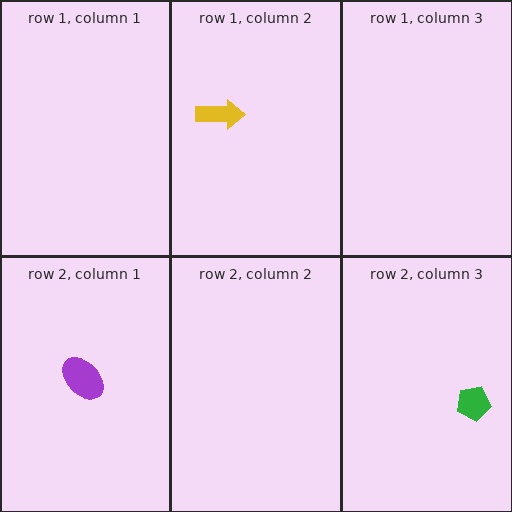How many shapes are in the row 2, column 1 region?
1.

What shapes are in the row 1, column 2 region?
The yellow arrow.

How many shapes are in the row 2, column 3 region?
1.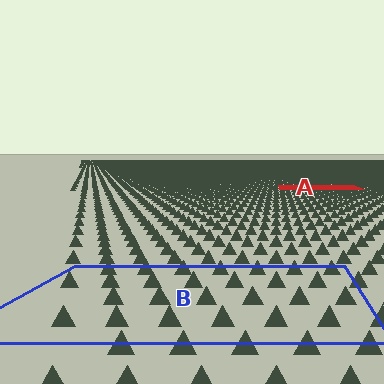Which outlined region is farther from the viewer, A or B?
Region A is farther from the viewer — the texture elements inside it appear smaller and more densely packed.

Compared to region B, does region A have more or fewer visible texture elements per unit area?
Region A has more texture elements per unit area — they are packed more densely because it is farther away.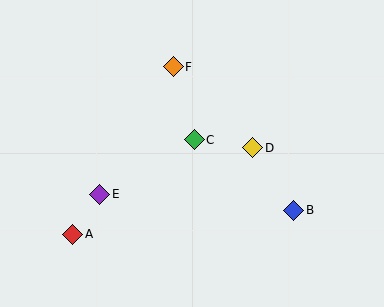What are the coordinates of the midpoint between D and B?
The midpoint between D and B is at (273, 179).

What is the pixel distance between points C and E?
The distance between C and E is 109 pixels.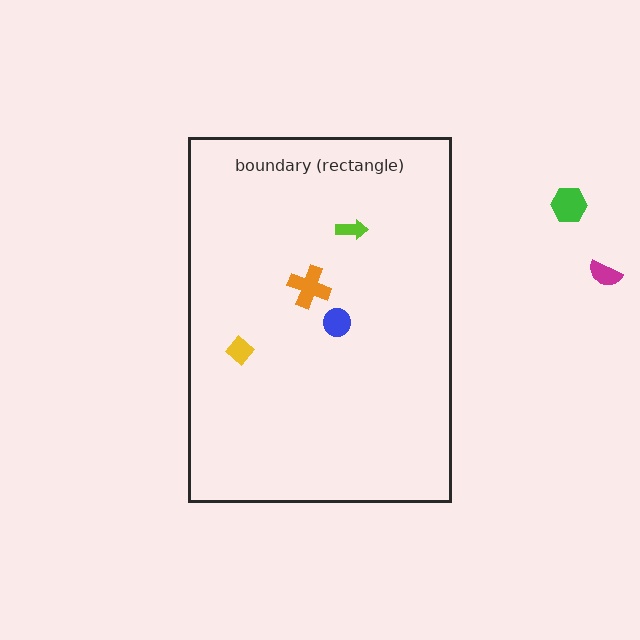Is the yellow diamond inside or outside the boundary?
Inside.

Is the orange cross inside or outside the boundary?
Inside.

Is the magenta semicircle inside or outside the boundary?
Outside.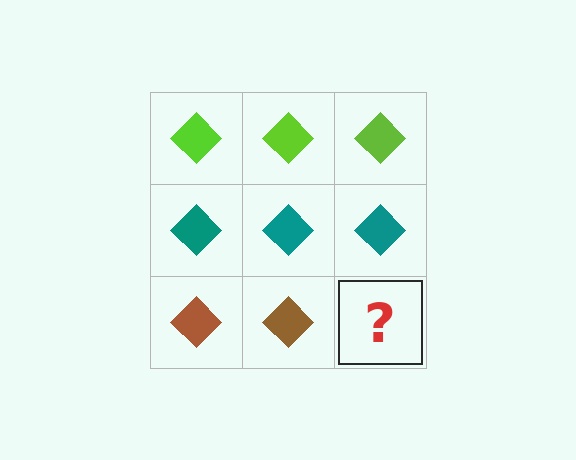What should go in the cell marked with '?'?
The missing cell should contain a brown diamond.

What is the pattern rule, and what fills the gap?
The rule is that each row has a consistent color. The gap should be filled with a brown diamond.